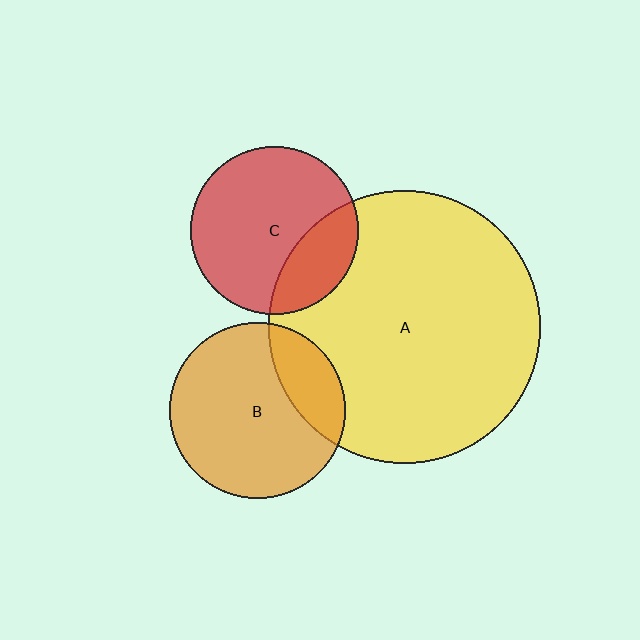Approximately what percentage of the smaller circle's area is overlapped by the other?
Approximately 20%.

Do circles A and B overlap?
Yes.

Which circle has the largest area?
Circle A (yellow).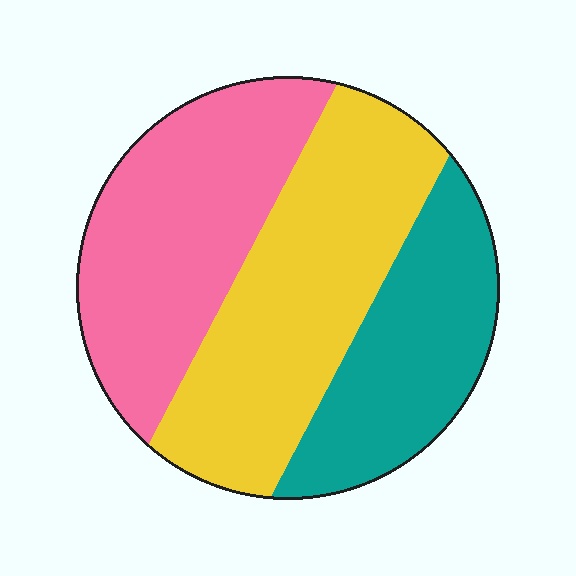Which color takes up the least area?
Teal, at roughly 25%.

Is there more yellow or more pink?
Yellow.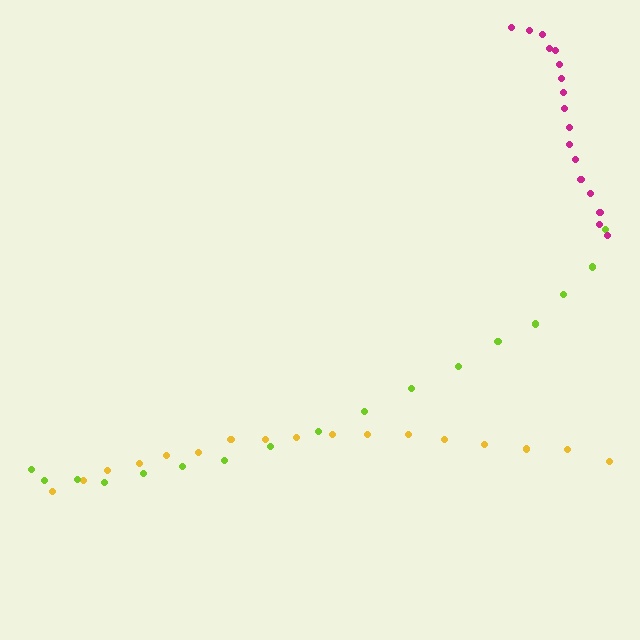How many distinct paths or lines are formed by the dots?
There are 3 distinct paths.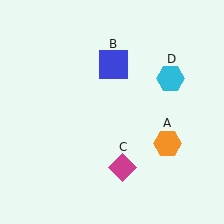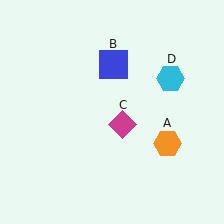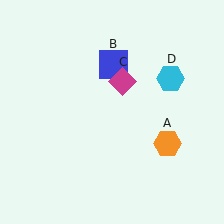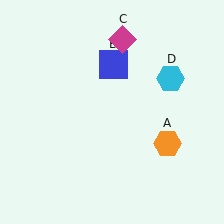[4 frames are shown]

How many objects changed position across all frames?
1 object changed position: magenta diamond (object C).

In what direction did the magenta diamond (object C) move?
The magenta diamond (object C) moved up.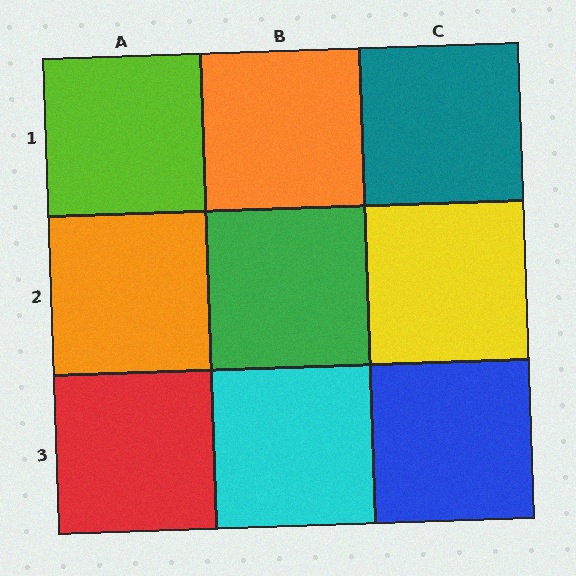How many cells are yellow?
1 cell is yellow.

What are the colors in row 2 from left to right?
Orange, green, yellow.